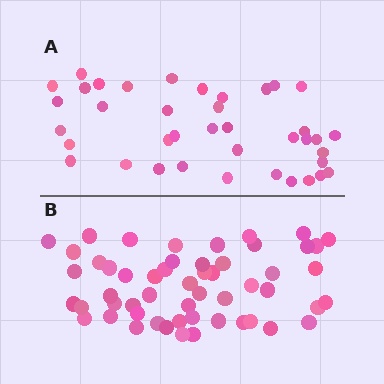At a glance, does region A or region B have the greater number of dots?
Region B (the bottom region) has more dots.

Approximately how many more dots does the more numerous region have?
Region B has approximately 15 more dots than region A.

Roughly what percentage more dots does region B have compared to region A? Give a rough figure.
About 40% more.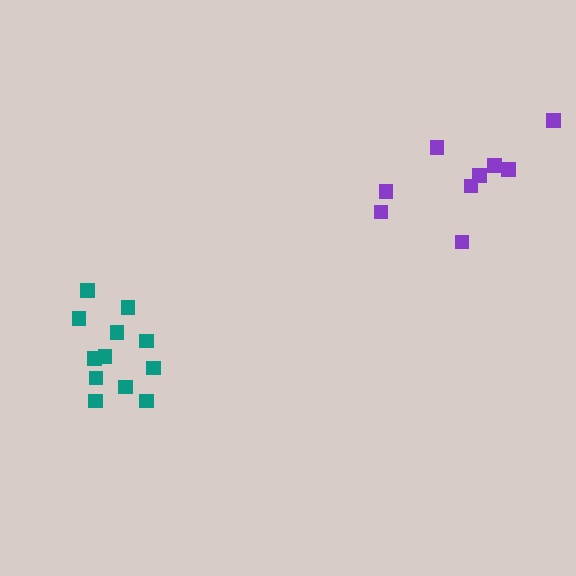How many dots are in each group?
Group 1: 12 dots, Group 2: 9 dots (21 total).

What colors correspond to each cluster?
The clusters are colored: teal, purple.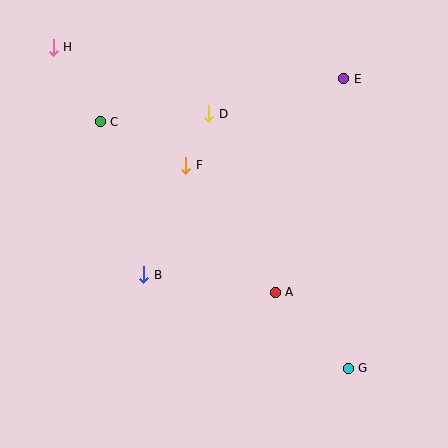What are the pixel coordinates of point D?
Point D is at (209, 114).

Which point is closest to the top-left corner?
Point H is closest to the top-left corner.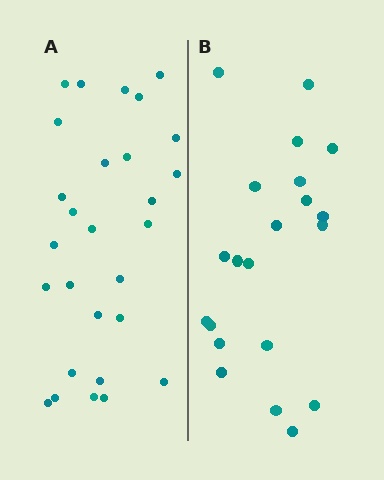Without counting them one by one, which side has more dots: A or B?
Region A (the left region) has more dots.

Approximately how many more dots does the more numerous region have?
Region A has roughly 8 or so more dots than region B.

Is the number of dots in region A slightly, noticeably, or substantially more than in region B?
Region A has noticeably more, but not dramatically so. The ratio is roughly 1.3 to 1.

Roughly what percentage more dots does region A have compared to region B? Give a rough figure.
About 35% more.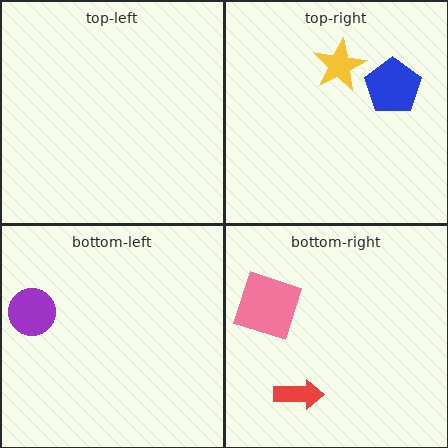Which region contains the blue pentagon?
The top-right region.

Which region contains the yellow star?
The top-right region.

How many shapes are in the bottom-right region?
2.